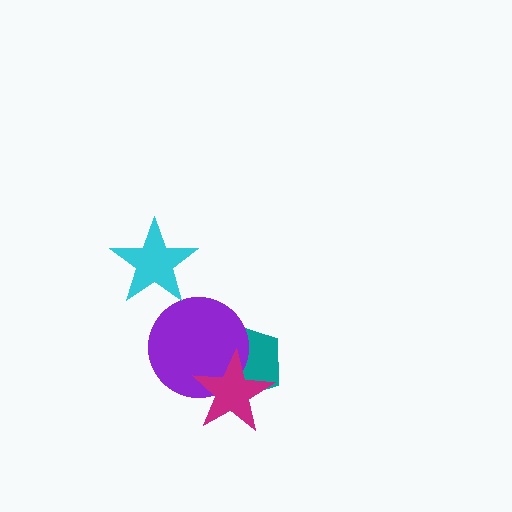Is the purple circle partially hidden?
Yes, it is partially covered by another shape.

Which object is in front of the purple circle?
The magenta star is in front of the purple circle.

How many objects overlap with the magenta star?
2 objects overlap with the magenta star.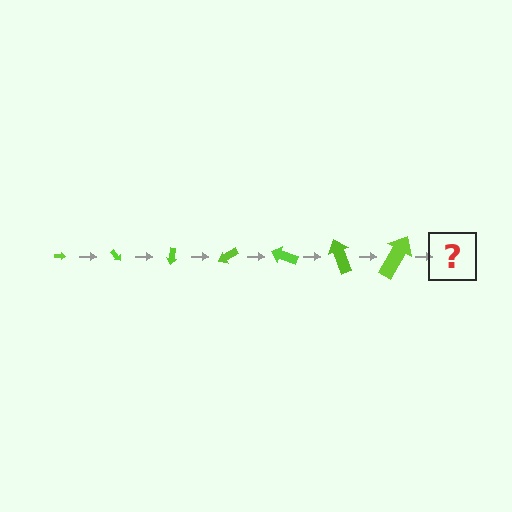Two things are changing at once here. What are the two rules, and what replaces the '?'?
The two rules are that the arrow grows larger each step and it rotates 50 degrees each step. The '?' should be an arrow, larger than the previous one and rotated 350 degrees from the start.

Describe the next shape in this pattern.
It should be an arrow, larger than the previous one and rotated 350 degrees from the start.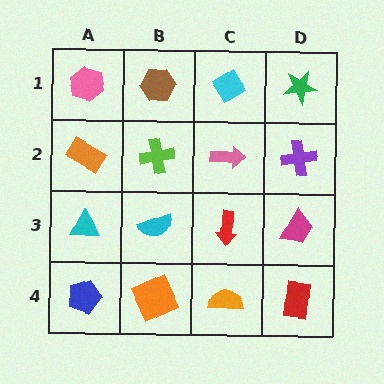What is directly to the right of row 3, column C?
A magenta trapezoid.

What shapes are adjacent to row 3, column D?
A purple cross (row 2, column D), a red rectangle (row 4, column D), a red arrow (row 3, column C).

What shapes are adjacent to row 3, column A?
An orange rectangle (row 2, column A), a blue pentagon (row 4, column A), a cyan semicircle (row 3, column B).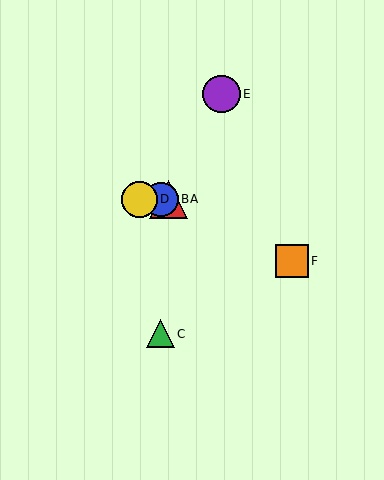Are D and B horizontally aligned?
Yes, both are at y≈199.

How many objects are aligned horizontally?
3 objects (A, B, D) are aligned horizontally.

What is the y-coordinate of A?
Object A is at y≈199.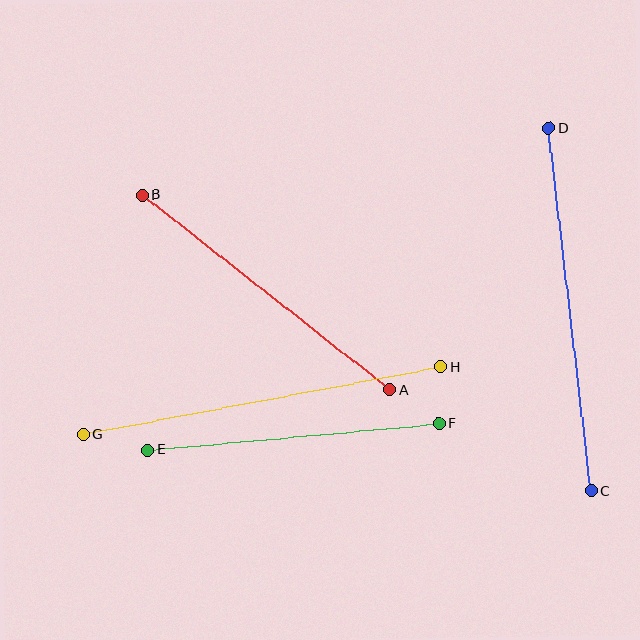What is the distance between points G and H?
The distance is approximately 364 pixels.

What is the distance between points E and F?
The distance is approximately 292 pixels.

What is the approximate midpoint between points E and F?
The midpoint is at approximately (293, 437) pixels.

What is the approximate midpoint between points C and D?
The midpoint is at approximately (570, 309) pixels.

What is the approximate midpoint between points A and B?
The midpoint is at approximately (266, 292) pixels.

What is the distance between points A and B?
The distance is approximately 315 pixels.